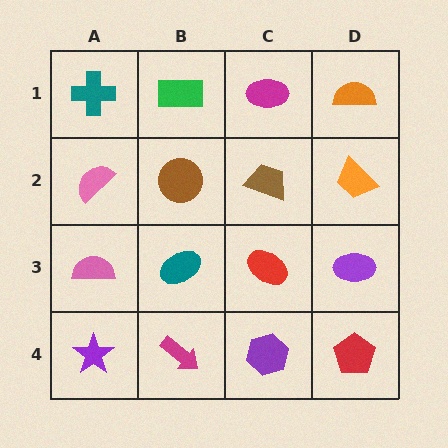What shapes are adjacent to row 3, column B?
A brown circle (row 2, column B), a magenta arrow (row 4, column B), a pink semicircle (row 3, column A), a red ellipse (row 3, column C).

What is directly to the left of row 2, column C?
A brown circle.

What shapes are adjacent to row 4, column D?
A purple ellipse (row 3, column D), a purple hexagon (row 4, column C).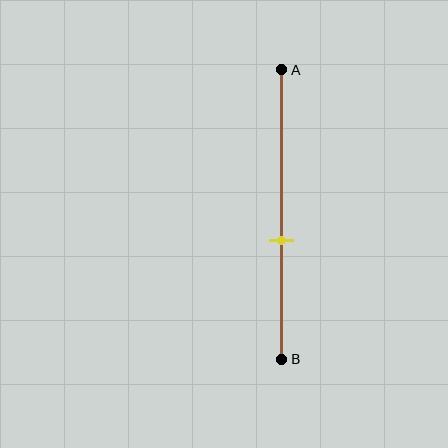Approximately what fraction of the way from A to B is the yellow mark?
The yellow mark is approximately 60% of the way from A to B.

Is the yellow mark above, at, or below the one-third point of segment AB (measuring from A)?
The yellow mark is below the one-third point of segment AB.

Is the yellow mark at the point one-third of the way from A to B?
No, the mark is at about 60% from A, not at the 33% one-third point.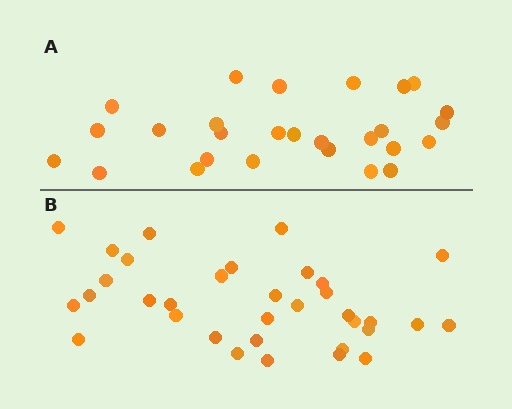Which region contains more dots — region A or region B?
Region B (the bottom region) has more dots.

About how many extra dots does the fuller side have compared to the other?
Region B has roughly 8 or so more dots than region A.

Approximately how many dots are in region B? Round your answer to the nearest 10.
About 30 dots. (The exact count is 34, which rounds to 30.)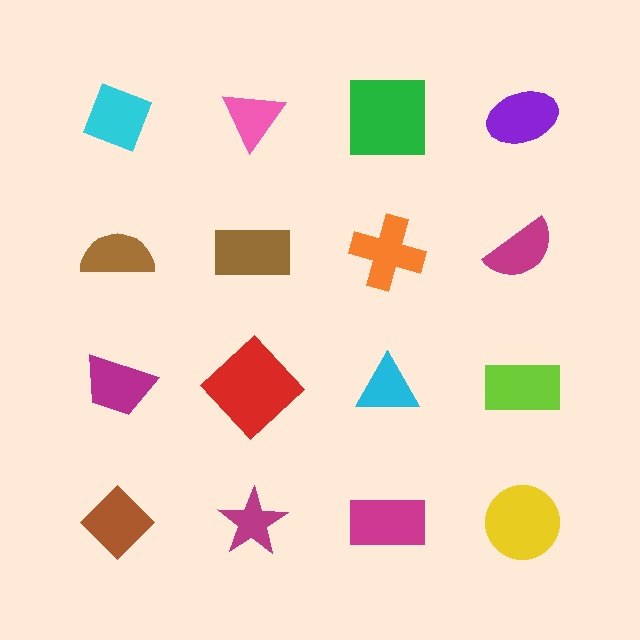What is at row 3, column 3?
A cyan triangle.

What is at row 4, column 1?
A brown diamond.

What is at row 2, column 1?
A brown semicircle.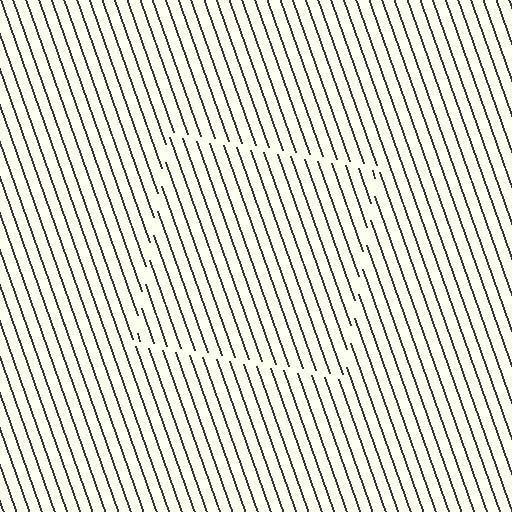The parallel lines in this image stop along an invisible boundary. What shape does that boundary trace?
An illusory square. The interior of the shape contains the same grating, shifted by half a period — the contour is defined by the phase discontinuity where line-ends from the inner and outer gratings abut.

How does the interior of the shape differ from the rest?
The interior of the shape contains the same grating, shifted by half a period — the contour is defined by the phase discontinuity where line-ends from the inner and outer gratings abut.